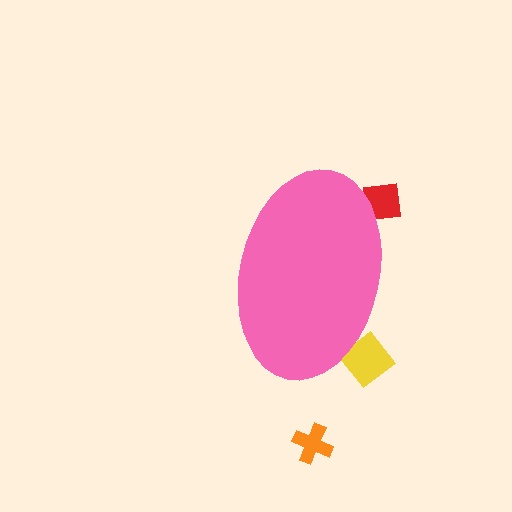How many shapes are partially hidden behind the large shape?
2 shapes are partially hidden.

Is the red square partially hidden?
Yes, the red square is partially hidden behind the pink ellipse.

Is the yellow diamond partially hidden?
Yes, the yellow diamond is partially hidden behind the pink ellipse.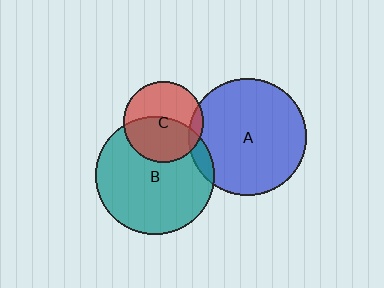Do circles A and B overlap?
Yes.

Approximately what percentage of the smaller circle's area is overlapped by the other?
Approximately 5%.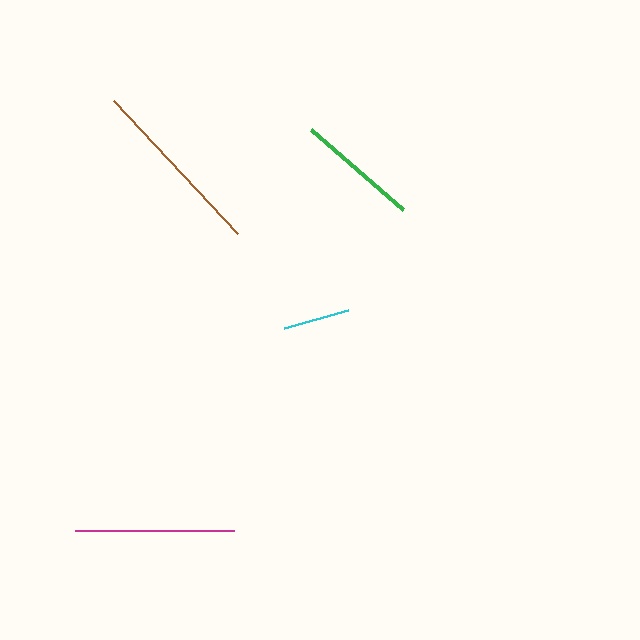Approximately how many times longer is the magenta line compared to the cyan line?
The magenta line is approximately 2.4 times the length of the cyan line.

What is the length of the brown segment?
The brown segment is approximately 182 pixels long.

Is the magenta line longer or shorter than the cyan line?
The magenta line is longer than the cyan line.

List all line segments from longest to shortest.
From longest to shortest: brown, magenta, green, cyan.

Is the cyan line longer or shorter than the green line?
The green line is longer than the cyan line.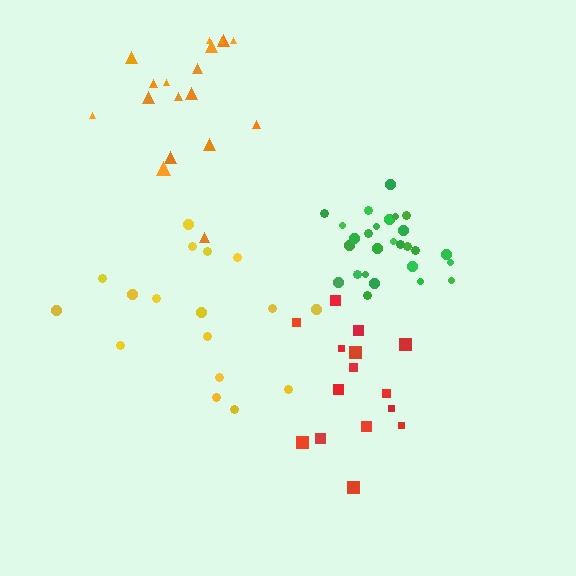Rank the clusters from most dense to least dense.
green, red, orange, yellow.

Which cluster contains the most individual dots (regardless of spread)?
Green (27).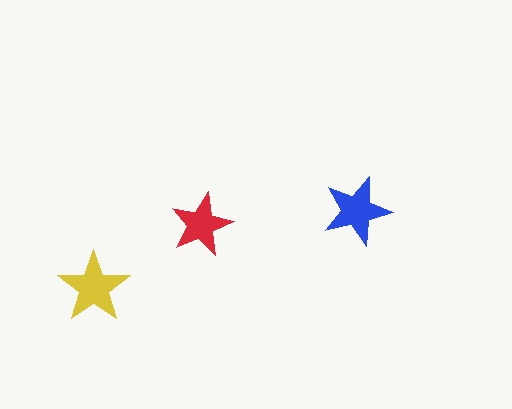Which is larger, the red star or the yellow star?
The yellow one.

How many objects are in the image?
There are 3 objects in the image.